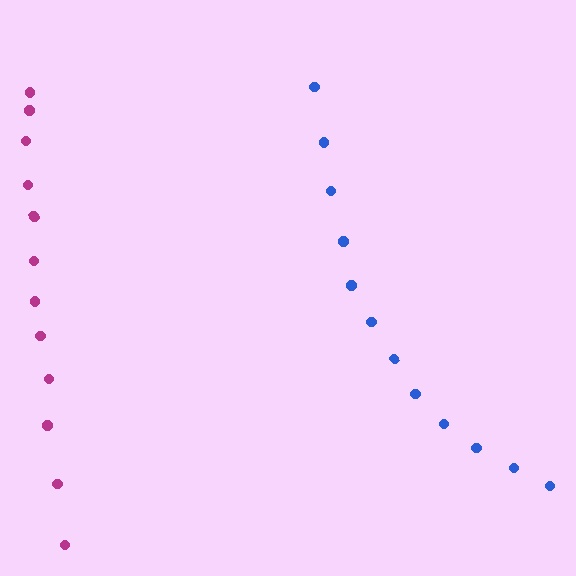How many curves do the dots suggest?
There are 2 distinct paths.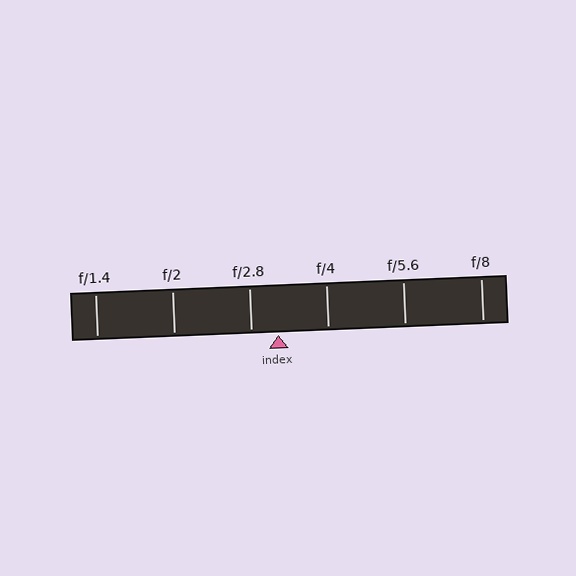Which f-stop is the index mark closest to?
The index mark is closest to f/2.8.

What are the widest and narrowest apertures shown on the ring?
The widest aperture shown is f/1.4 and the narrowest is f/8.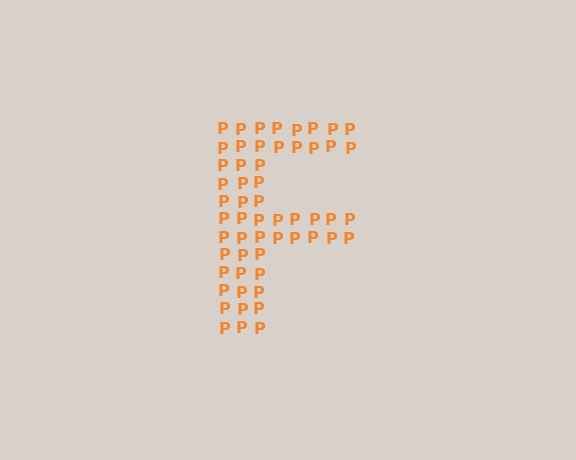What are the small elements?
The small elements are letter P's.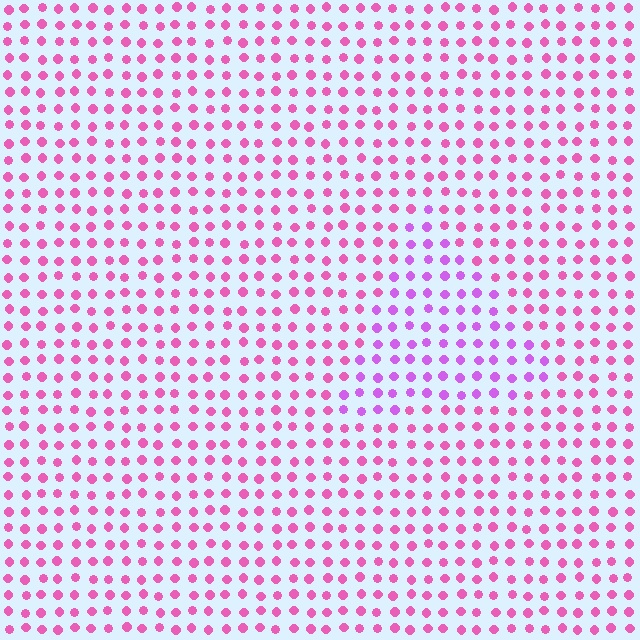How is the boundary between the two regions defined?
The boundary is defined purely by a slight shift in hue (about 33 degrees). Spacing, size, and orientation are identical on both sides.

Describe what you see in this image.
The image is filled with small pink elements in a uniform arrangement. A triangle-shaped region is visible where the elements are tinted to a slightly different hue, forming a subtle color boundary.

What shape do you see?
I see a triangle.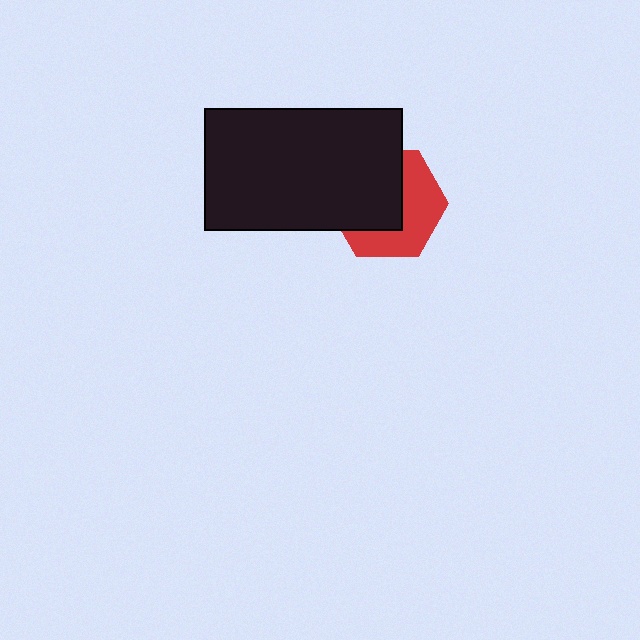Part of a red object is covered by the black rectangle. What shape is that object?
It is a hexagon.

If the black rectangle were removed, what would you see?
You would see the complete red hexagon.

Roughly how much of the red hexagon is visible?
About half of it is visible (roughly 47%).